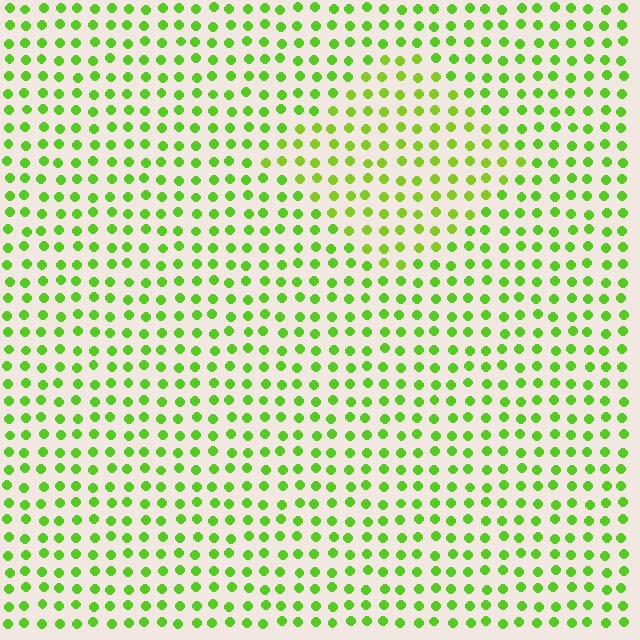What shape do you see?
I see a diamond.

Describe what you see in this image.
The image is filled with small lime elements in a uniform arrangement. A diamond-shaped region is visible where the elements are tinted to a slightly different hue, forming a subtle color boundary.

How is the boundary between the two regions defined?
The boundary is defined purely by a slight shift in hue (about 16 degrees). Spacing, size, and orientation are identical on both sides.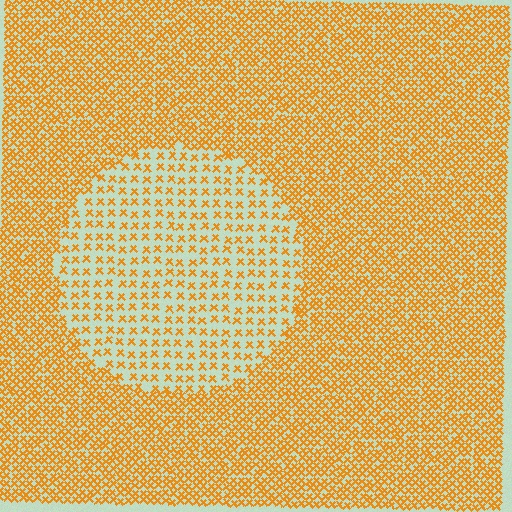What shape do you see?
I see a circle.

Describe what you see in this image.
The image contains small orange elements arranged at two different densities. A circle-shaped region is visible where the elements are less densely packed than the surrounding area.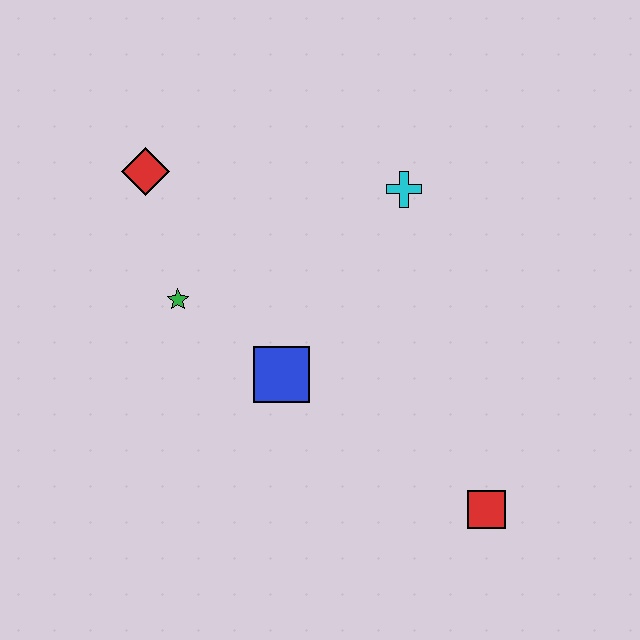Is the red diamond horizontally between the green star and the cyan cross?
No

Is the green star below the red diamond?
Yes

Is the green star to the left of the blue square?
Yes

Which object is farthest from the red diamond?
The red square is farthest from the red diamond.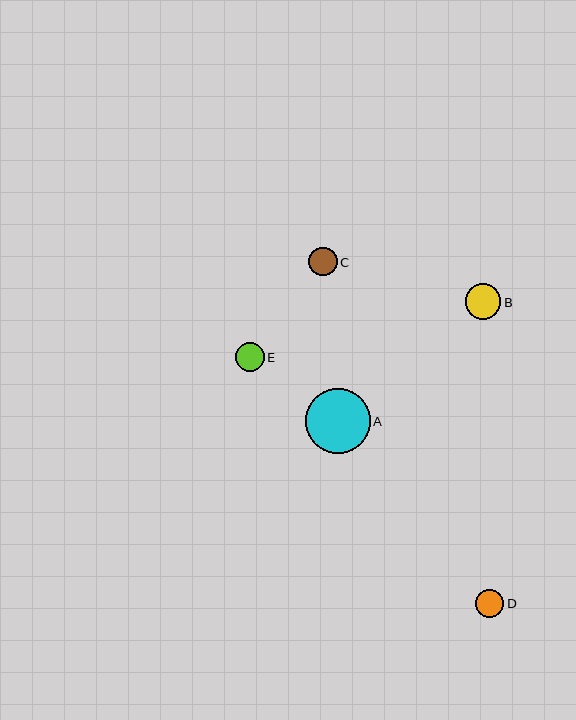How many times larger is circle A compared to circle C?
Circle A is approximately 2.3 times the size of circle C.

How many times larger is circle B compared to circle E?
Circle B is approximately 1.2 times the size of circle E.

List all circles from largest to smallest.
From largest to smallest: A, B, E, C, D.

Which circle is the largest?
Circle A is the largest with a size of approximately 65 pixels.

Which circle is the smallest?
Circle D is the smallest with a size of approximately 28 pixels.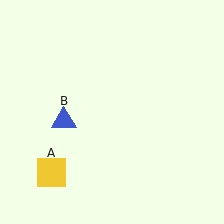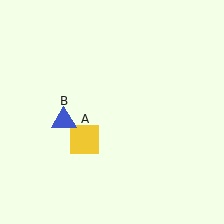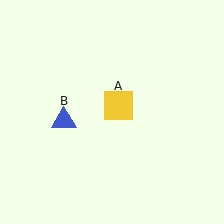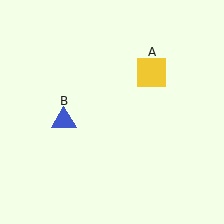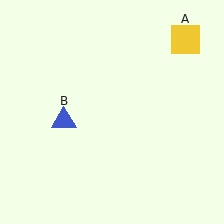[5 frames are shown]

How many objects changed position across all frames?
1 object changed position: yellow square (object A).